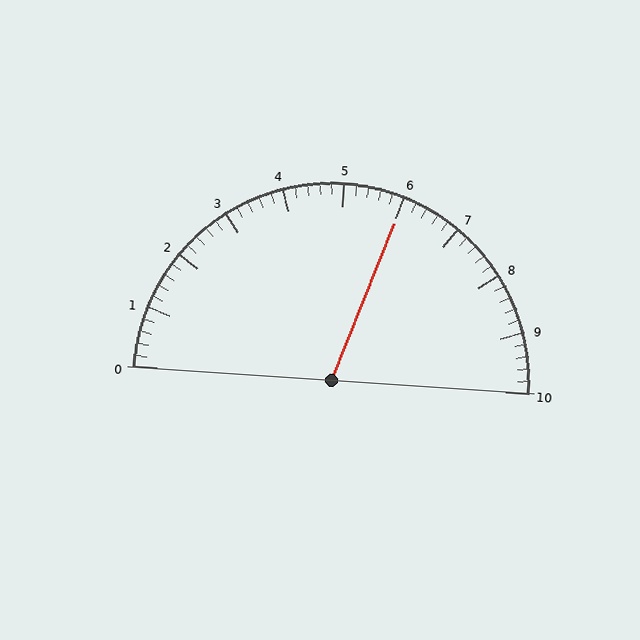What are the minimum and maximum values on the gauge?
The gauge ranges from 0 to 10.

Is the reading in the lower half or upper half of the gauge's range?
The reading is in the upper half of the range (0 to 10).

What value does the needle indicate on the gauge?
The needle indicates approximately 6.0.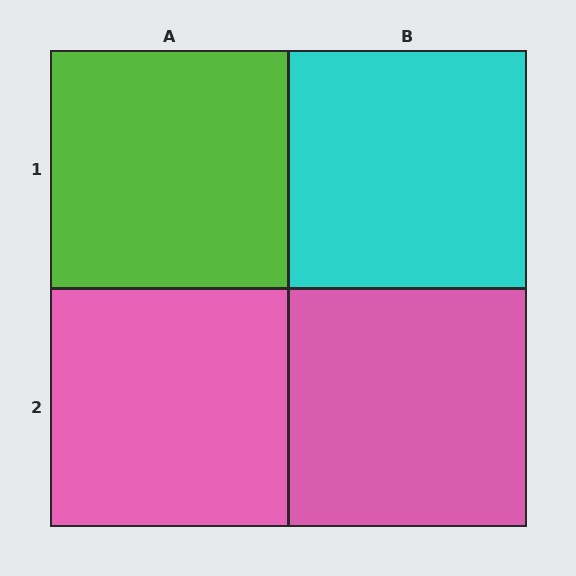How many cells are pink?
2 cells are pink.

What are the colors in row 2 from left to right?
Pink, pink.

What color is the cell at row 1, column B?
Cyan.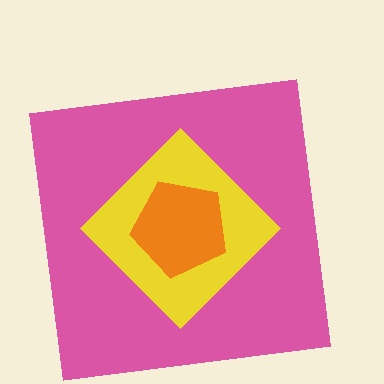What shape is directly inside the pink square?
The yellow diamond.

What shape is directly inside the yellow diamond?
The orange pentagon.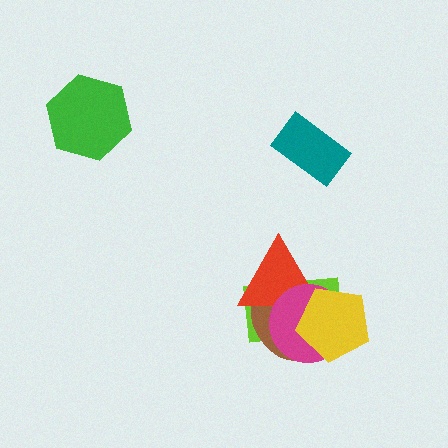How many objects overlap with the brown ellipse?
4 objects overlap with the brown ellipse.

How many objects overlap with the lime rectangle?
4 objects overlap with the lime rectangle.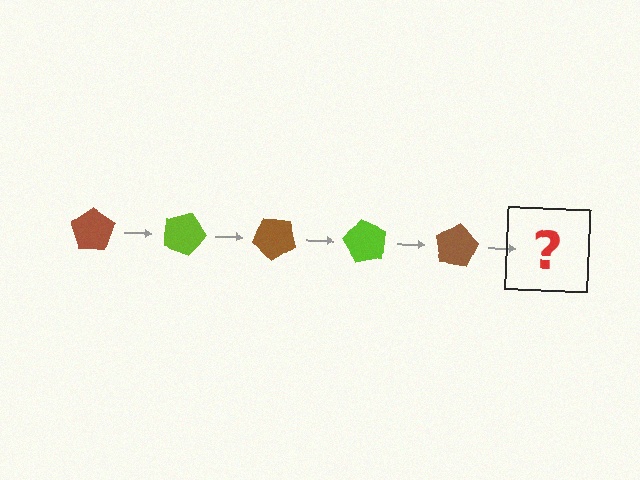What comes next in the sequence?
The next element should be a lime pentagon, rotated 100 degrees from the start.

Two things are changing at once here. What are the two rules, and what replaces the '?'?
The two rules are that it rotates 20 degrees each step and the color cycles through brown and lime. The '?' should be a lime pentagon, rotated 100 degrees from the start.